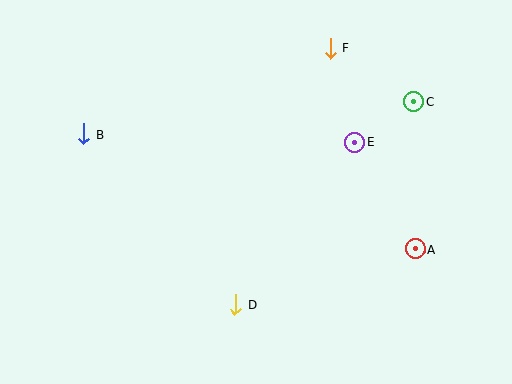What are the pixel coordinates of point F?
Point F is at (330, 48).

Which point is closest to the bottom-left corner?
Point D is closest to the bottom-left corner.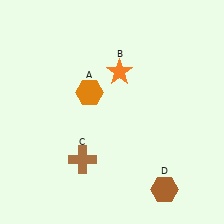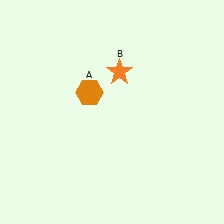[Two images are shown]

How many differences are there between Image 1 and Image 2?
There are 2 differences between the two images.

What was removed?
The brown hexagon (D), the brown cross (C) were removed in Image 2.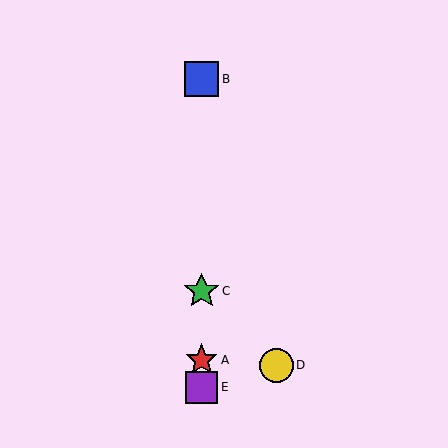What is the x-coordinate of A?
Object A is at x≈202.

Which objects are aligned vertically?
Objects A, B, C, E are aligned vertically.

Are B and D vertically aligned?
No, B is at x≈202 and D is at x≈276.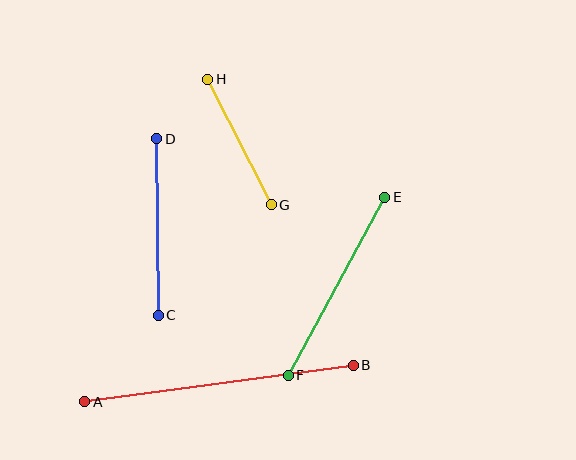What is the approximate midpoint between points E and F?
The midpoint is at approximately (336, 286) pixels.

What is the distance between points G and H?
The distance is approximately 141 pixels.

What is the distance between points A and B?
The distance is approximately 271 pixels.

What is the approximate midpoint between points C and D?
The midpoint is at approximately (158, 227) pixels.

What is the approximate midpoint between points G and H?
The midpoint is at approximately (239, 142) pixels.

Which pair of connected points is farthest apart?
Points A and B are farthest apart.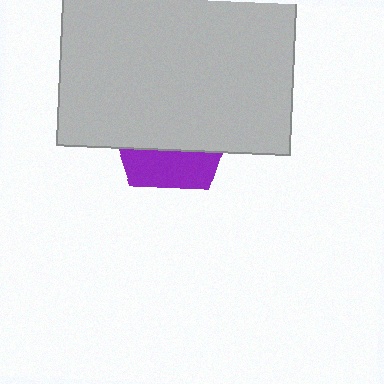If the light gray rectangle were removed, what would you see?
You would see the complete purple pentagon.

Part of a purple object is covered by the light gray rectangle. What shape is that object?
It is a pentagon.